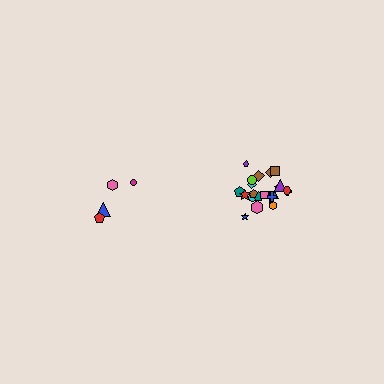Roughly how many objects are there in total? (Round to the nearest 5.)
Roughly 25 objects in total.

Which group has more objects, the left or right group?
The right group.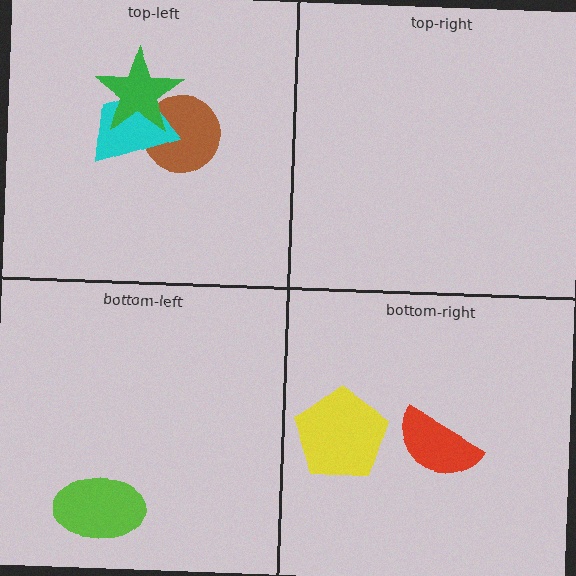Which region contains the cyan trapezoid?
The top-left region.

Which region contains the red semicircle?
The bottom-right region.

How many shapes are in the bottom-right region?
2.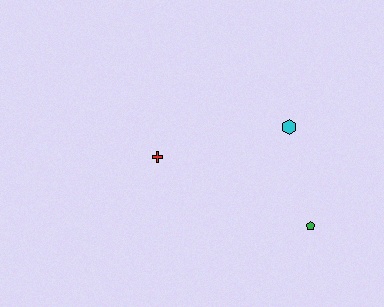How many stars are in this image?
There are no stars.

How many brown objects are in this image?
There are no brown objects.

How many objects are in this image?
There are 3 objects.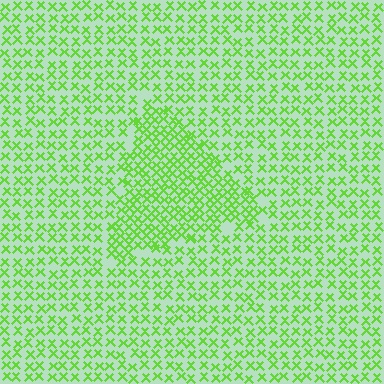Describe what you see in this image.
The image contains small lime elements arranged at two different densities. A triangle-shaped region is visible where the elements are more densely packed than the surrounding area.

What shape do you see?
I see a triangle.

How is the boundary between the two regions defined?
The boundary is defined by a change in element density (approximately 1.7x ratio). All elements are the same color, size, and shape.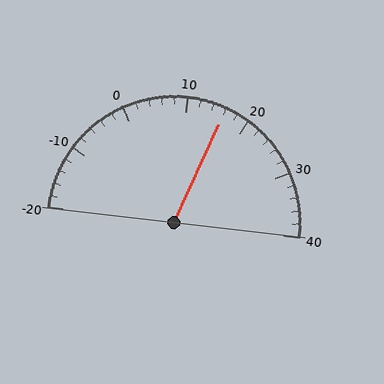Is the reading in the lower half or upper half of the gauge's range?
The reading is in the upper half of the range (-20 to 40).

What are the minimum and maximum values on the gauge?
The gauge ranges from -20 to 40.